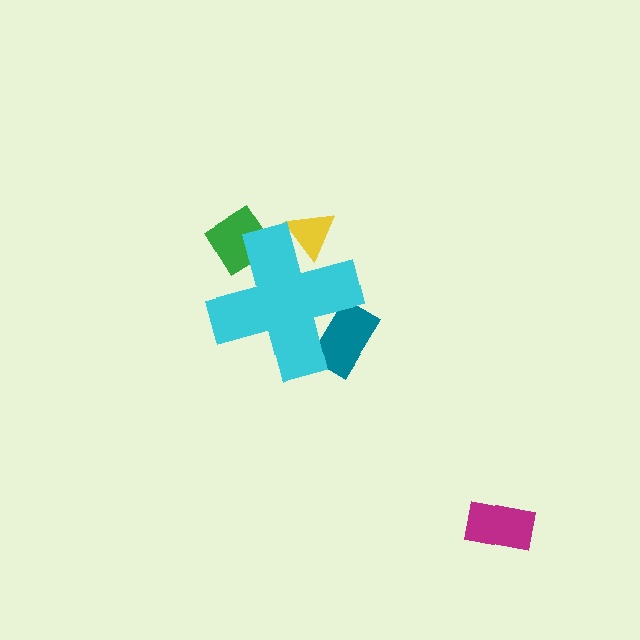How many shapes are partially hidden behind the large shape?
3 shapes are partially hidden.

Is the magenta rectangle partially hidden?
No, the magenta rectangle is fully visible.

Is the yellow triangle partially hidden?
Yes, the yellow triangle is partially hidden behind the cyan cross.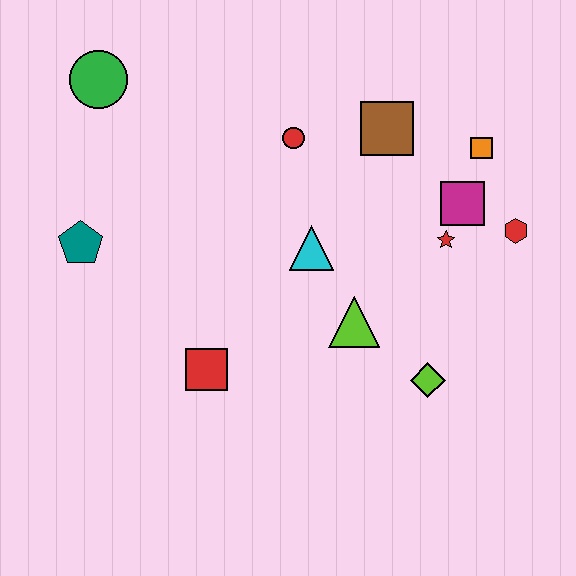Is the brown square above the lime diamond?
Yes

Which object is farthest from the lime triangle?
The green circle is farthest from the lime triangle.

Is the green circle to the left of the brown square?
Yes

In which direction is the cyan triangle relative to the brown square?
The cyan triangle is below the brown square.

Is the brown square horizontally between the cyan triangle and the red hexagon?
Yes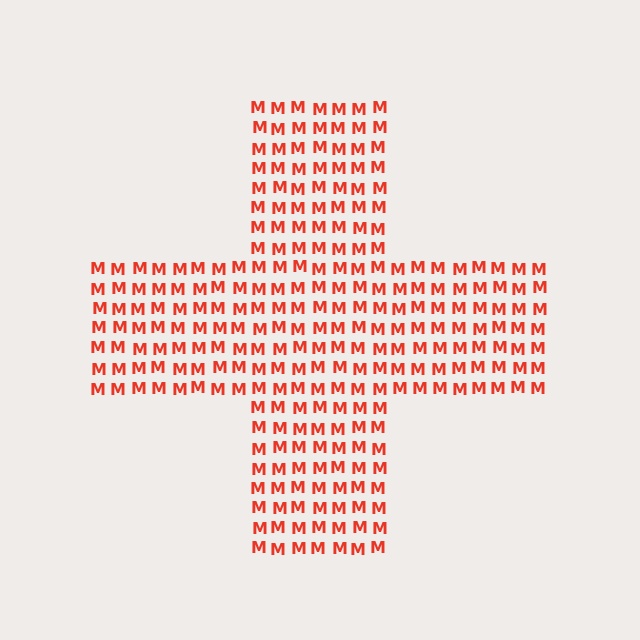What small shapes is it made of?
It is made of small letter M's.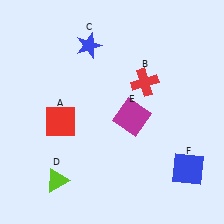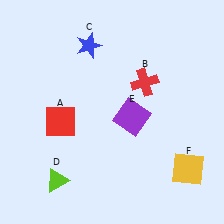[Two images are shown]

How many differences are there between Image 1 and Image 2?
There are 2 differences between the two images.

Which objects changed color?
E changed from magenta to purple. F changed from blue to yellow.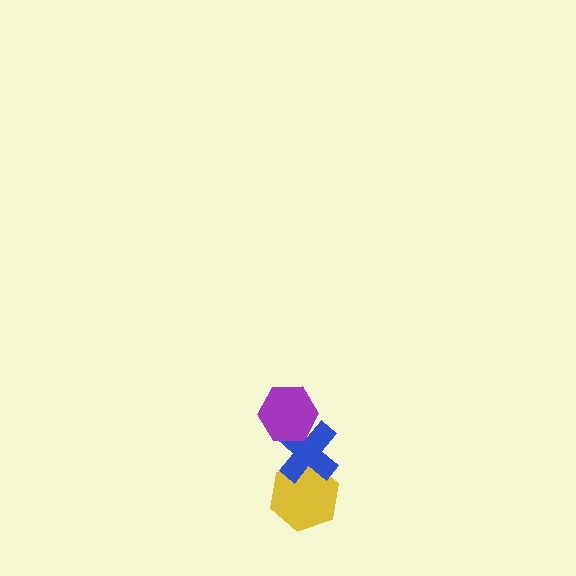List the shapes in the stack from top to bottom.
From top to bottom: the purple hexagon, the blue cross, the yellow hexagon.